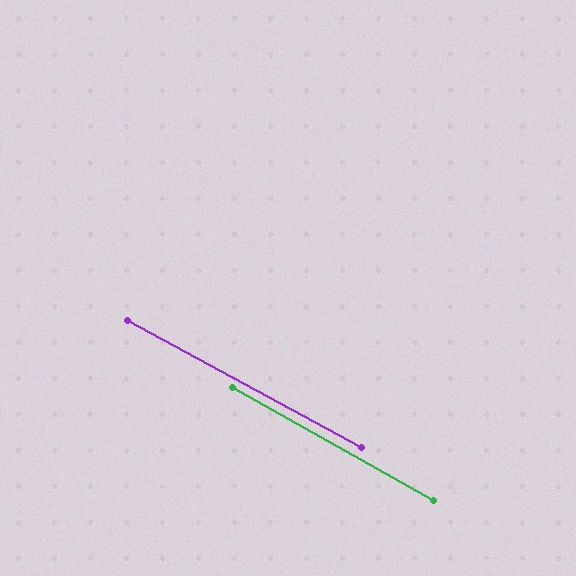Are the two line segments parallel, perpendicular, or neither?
Parallel — their directions differ by only 0.9°.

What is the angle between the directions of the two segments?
Approximately 1 degree.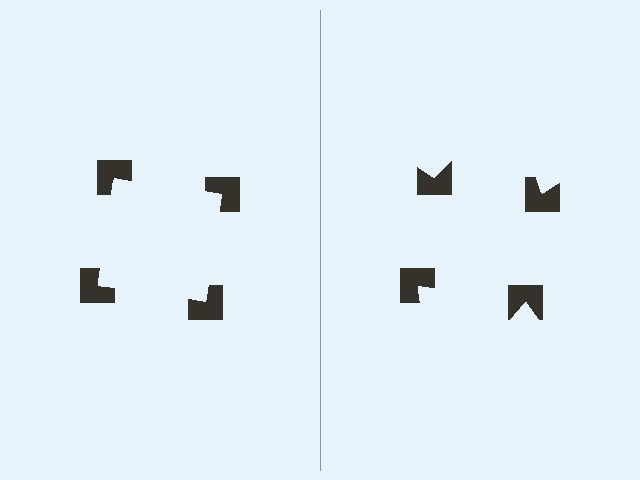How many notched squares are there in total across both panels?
8 — 4 on each side.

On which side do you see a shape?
An illusory square appears on the left side. On the right side the wedge cuts are rotated, so no coherent shape forms.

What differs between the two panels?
The notched squares are positioned identically on both sides; only the wedge orientations differ. On the left they align to a square; on the right they are misaligned.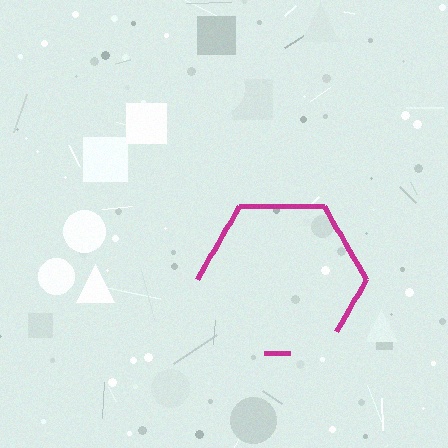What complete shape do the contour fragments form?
The contour fragments form a hexagon.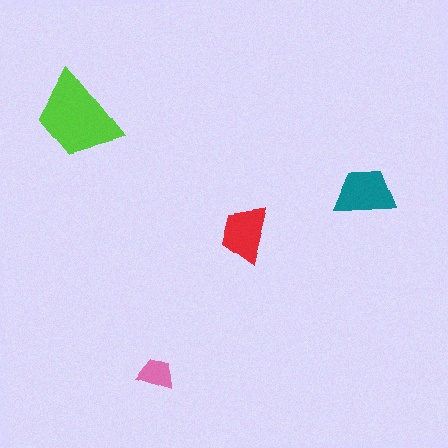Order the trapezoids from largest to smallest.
the lime one, the teal one, the red one, the pink one.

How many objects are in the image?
There are 4 objects in the image.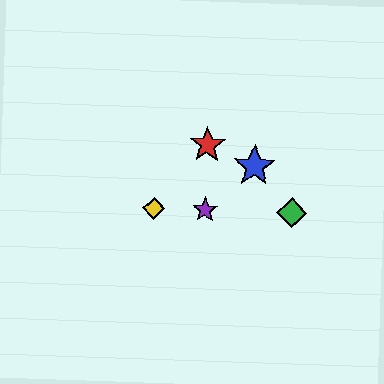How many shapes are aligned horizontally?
3 shapes (the green diamond, the yellow diamond, the purple star) are aligned horizontally.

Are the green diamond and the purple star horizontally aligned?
Yes, both are at y≈213.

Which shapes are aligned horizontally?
The green diamond, the yellow diamond, the purple star are aligned horizontally.